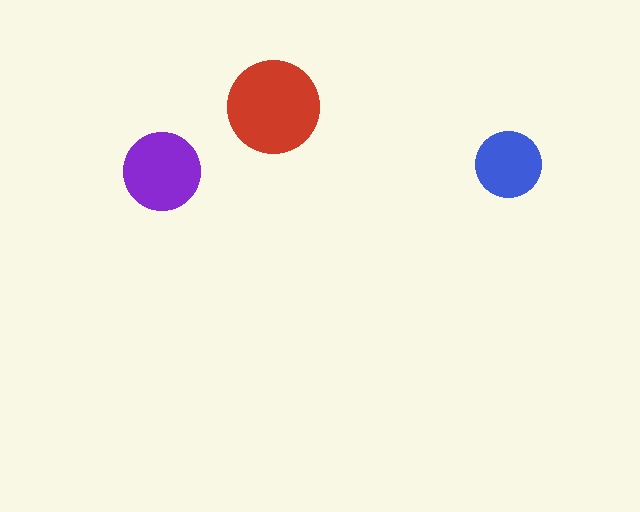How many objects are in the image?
There are 3 objects in the image.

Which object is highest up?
The red circle is topmost.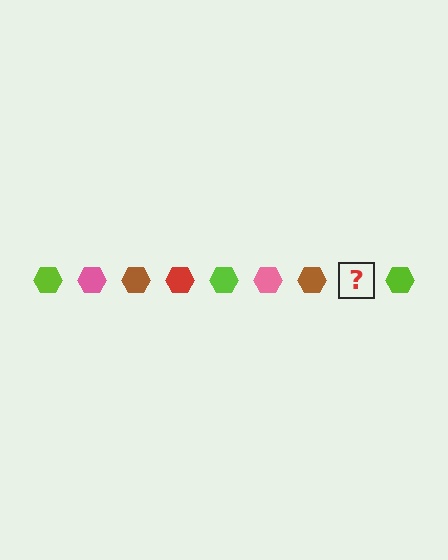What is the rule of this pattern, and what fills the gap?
The rule is that the pattern cycles through lime, pink, brown, red hexagons. The gap should be filled with a red hexagon.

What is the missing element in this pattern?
The missing element is a red hexagon.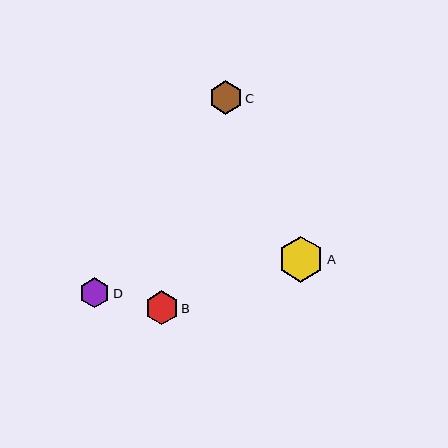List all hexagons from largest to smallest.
From largest to smallest: A, B, C, D.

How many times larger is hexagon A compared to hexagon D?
Hexagon A is approximately 1.5 times the size of hexagon D.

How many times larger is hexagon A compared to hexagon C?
Hexagon A is approximately 1.4 times the size of hexagon C.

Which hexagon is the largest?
Hexagon A is the largest with a size of approximately 45 pixels.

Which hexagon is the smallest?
Hexagon D is the smallest with a size of approximately 30 pixels.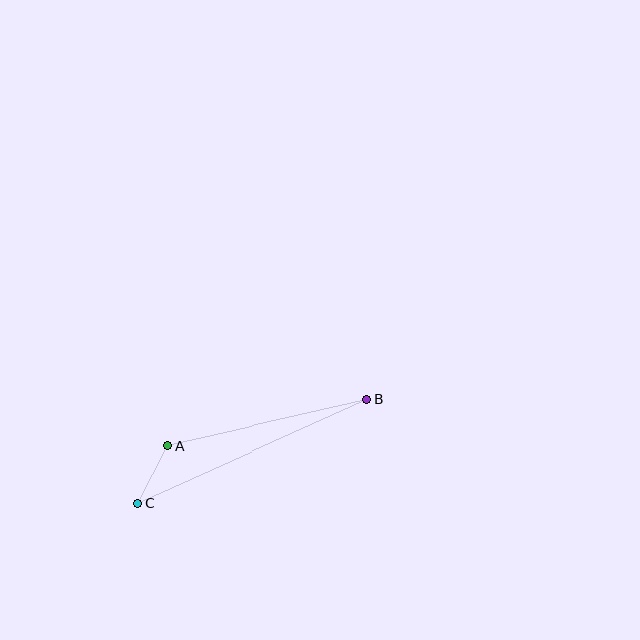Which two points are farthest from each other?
Points B and C are farthest from each other.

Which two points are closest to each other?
Points A and C are closest to each other.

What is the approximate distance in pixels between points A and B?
The distance between A and B is approximately 204 pixels.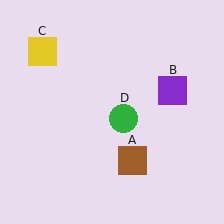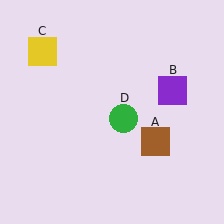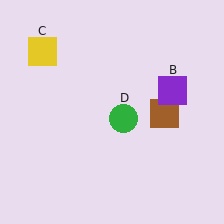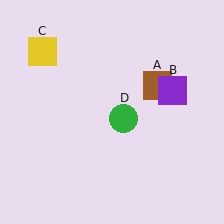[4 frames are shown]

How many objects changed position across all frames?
1 object changed position: brown square (object A).